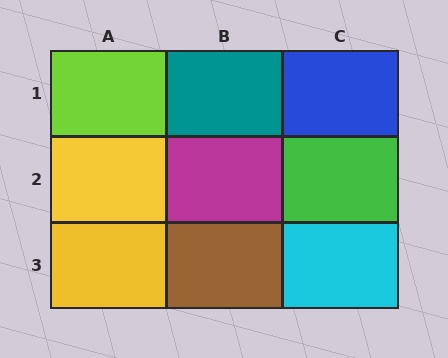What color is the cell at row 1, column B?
Teal.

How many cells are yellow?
2 cells are yellow.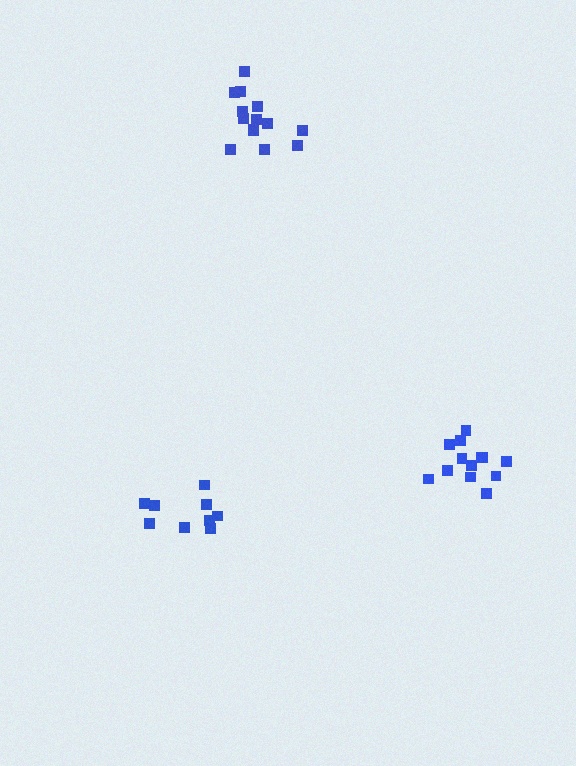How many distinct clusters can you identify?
There are 3 distinct clusters.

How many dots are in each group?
Group 1: 9 dots, Group 2: 13 dots, Group 3: 14 dots (36 total).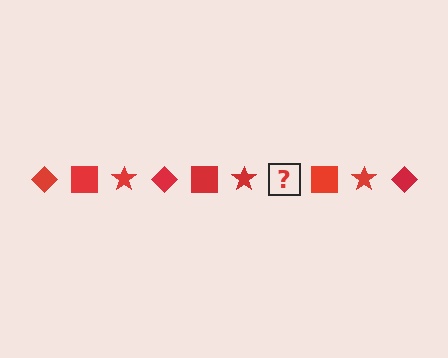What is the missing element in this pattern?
The missing element is a red diamond.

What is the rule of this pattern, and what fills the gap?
The rule is that the pattern cycles through diamond, square, star shapes in red. The gap should be filled with a red diamond.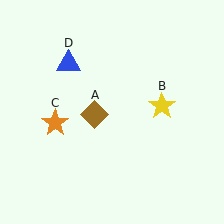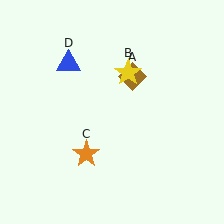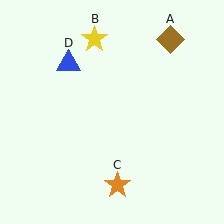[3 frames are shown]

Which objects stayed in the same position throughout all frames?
Blue triangle (object D) remained stationary.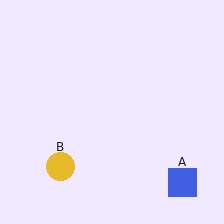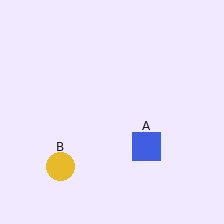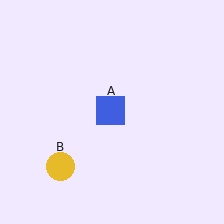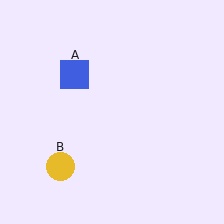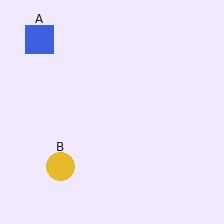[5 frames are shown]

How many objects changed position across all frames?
1 object changed position: blue square (object A).